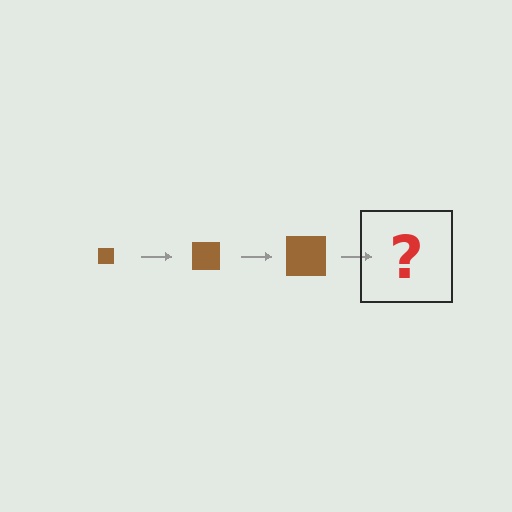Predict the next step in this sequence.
The next step is a brown square, larger than the previous one.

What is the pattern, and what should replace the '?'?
The pattern is that the square gets progressively larger each step. The '?' should be a brown square, larger than the previous one.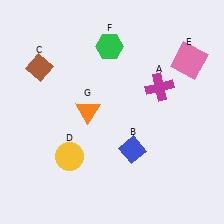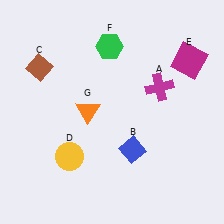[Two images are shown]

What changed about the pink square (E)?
In Image 1, E is pink. In Image 2, it changed to magenta.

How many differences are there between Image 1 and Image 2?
There is 1 difference between the two images.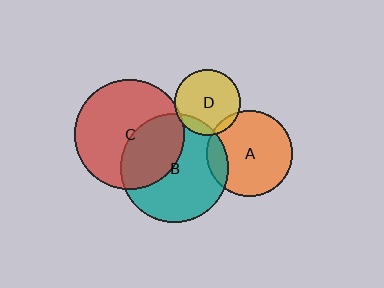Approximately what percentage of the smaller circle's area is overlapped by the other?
Approximately 15%.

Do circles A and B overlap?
Yes.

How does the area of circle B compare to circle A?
Approximately 1.6 times.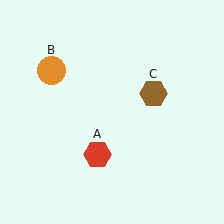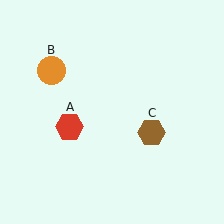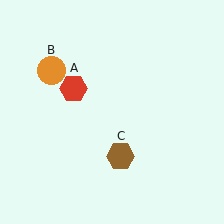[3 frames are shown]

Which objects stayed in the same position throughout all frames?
Orange circle (object B) remained stationary.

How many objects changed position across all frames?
2 objects changed position: red hexagon (object A), brown hexagon (object C).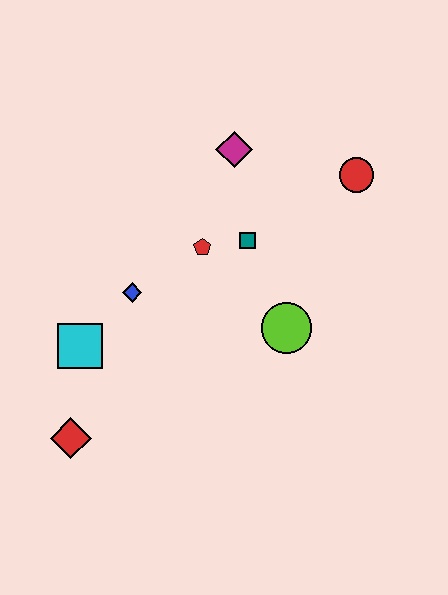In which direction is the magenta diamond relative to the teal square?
The magenta diamond is above the teal square.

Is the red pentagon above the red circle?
No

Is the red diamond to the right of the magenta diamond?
No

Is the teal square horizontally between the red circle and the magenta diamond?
Yes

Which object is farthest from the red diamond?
The red circle is farthest from the red diamond.